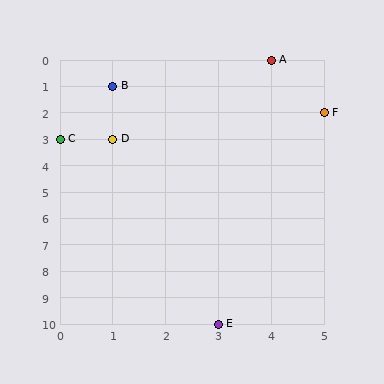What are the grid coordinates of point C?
Point C is at grid coordinates (0, 3).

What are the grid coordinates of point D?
Point D is at grid coordinates (1, 3).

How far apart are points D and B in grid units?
Points D and B are 2 rows apart.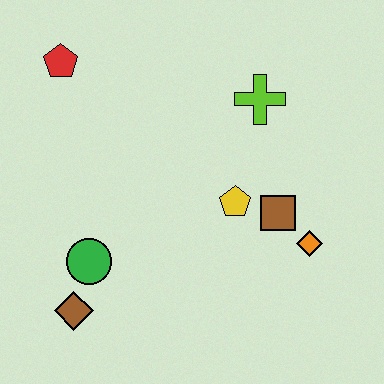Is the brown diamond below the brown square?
Yes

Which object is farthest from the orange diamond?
The red pentagon is farthest from the orange diamond.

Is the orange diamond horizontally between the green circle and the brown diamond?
No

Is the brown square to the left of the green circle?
No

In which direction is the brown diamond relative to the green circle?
The brown diamond is below the green circle.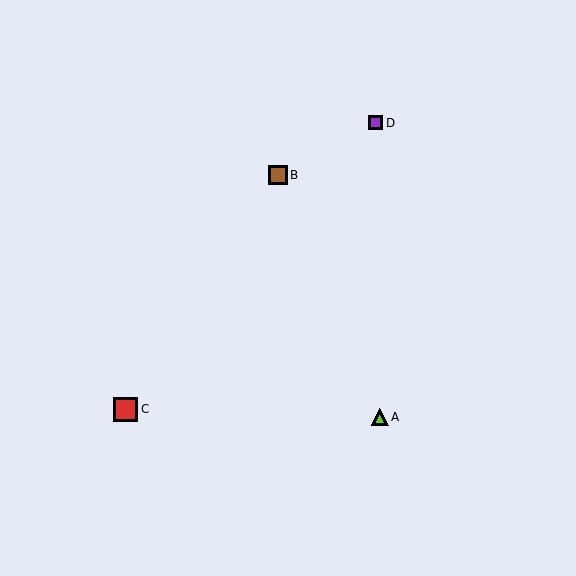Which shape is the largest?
The red square (labeled C) is the largest.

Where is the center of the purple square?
The center of the purple square is at (376, 123).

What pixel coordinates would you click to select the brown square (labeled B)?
Click at (278, 175) to select the brown square B.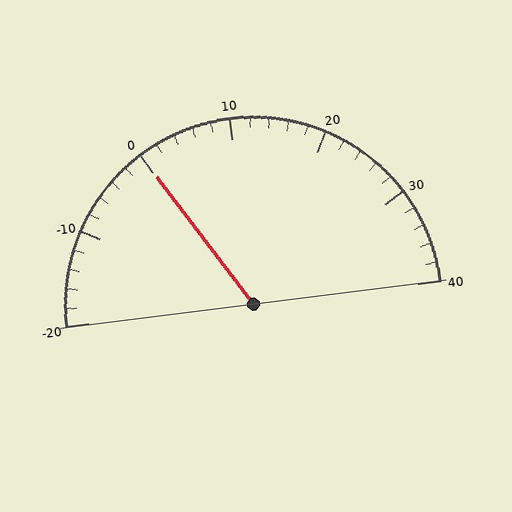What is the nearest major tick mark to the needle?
The nearest major tick mark is 0.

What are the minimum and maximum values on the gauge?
The gauge ranges from -20 to 40.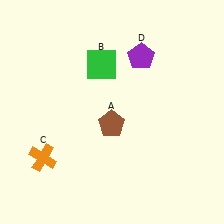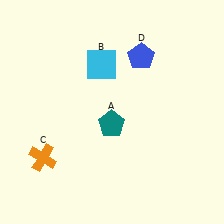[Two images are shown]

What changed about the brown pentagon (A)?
In Image 1, A is brown. In Image 2, it changed to teal.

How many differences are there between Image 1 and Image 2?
There are 3 differences between the two images.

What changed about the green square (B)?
In Image 1, B is green. In Image 2, it changed to cyan.